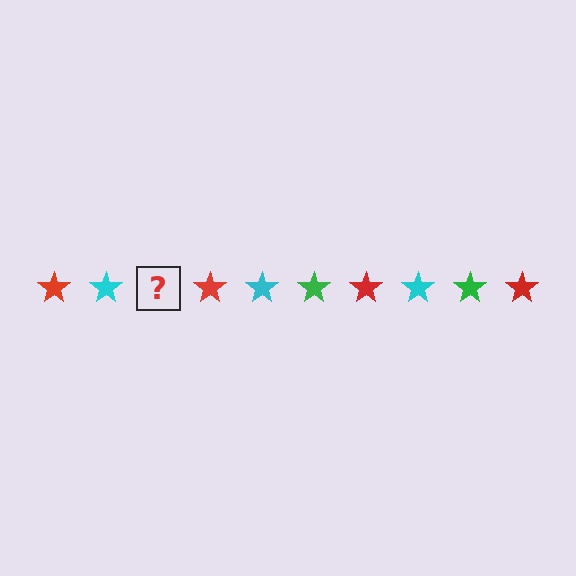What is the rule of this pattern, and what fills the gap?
The rule is that the pattern cycles through red, cyan, green stars. The gap should be filled with a green star.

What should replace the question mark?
The question mark should be replaced with a green star.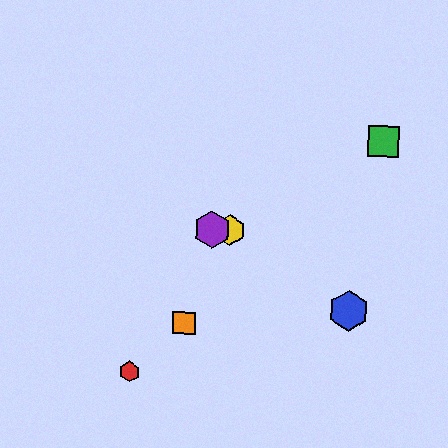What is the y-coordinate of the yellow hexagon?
The yellow hexagon is at y≈230.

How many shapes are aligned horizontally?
2 shapes (the yellow hexagon, the purple hexagon) are aligned horizontally.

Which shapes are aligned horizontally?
The yellow hexagon, the purple hexagon are aligned horizontally.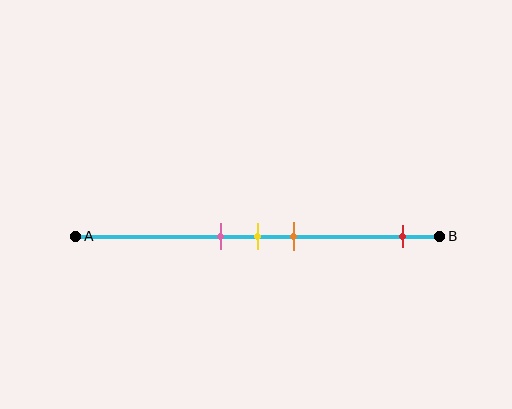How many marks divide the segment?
There are 4 marks dividing the segment.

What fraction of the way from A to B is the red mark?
The red mark is approximately 90% (0.9) of the way from A to B.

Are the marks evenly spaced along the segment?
No, the marks are not evenly spaced.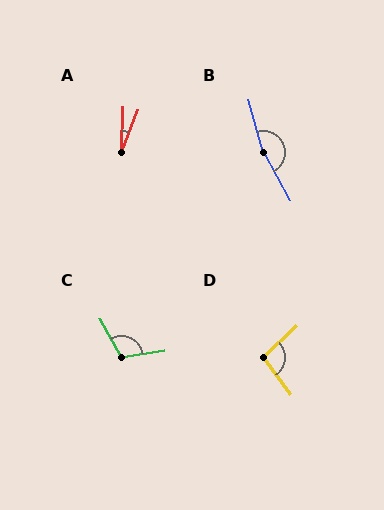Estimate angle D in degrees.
Approximately 97 degrees.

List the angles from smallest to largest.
A (19°), D (97°), C (110°), B (167°).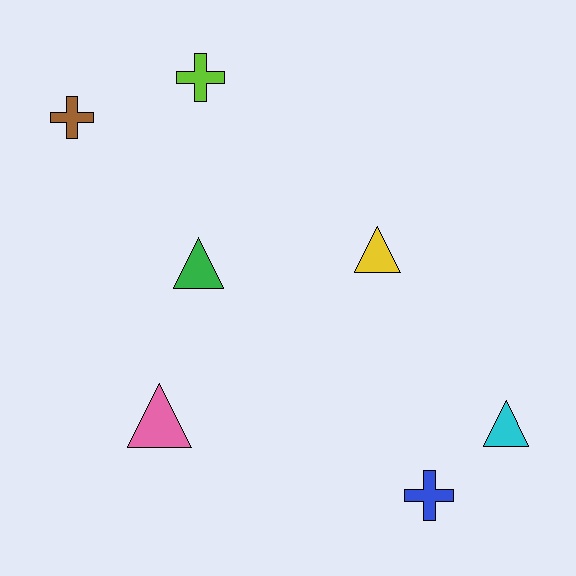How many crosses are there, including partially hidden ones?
There are 3 crosses.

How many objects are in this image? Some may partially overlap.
There are 7 objects.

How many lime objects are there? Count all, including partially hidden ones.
There is 1 lime object.